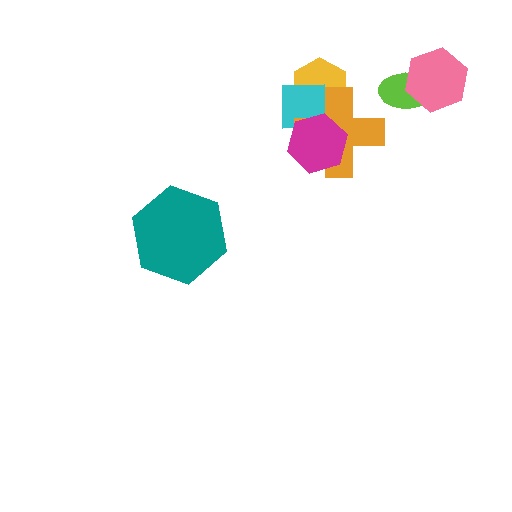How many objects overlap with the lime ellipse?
1 object overlaps with the lime ellipse.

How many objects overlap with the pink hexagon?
1 object overlaps with the pink hexagon.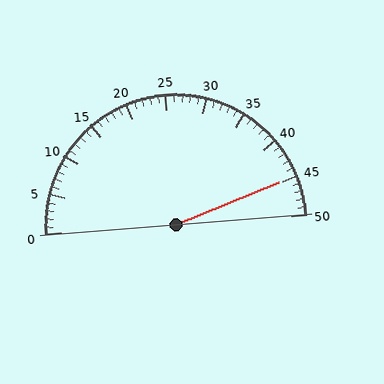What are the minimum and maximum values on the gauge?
The gauge ranges from 0 to 50.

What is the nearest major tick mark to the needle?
The nearest major tick mark is 45.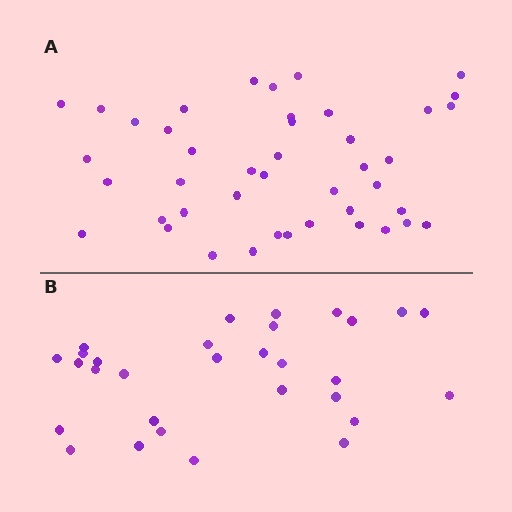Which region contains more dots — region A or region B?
Region A (the top region) has more dots.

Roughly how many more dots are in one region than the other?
Region A has approximately 15 more dots than region B.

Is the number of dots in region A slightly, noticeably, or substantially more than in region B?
Region A has noticeably more, but not dramatically so. The ratio is roughly 1.4 to 1.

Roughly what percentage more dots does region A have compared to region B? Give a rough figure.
About 45% more.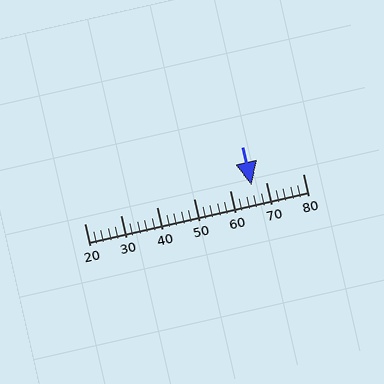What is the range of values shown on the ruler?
The ruler shows values from 20 to 80.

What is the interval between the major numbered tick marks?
The major tick marks are spaced 10 units apart.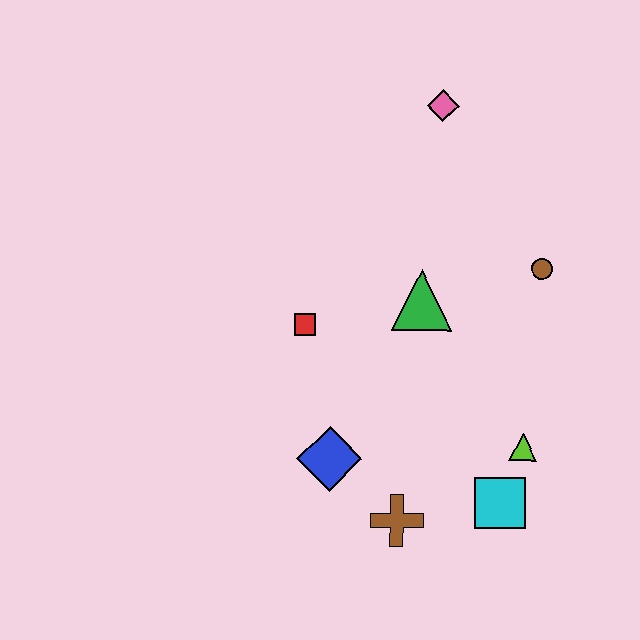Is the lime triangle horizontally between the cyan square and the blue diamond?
No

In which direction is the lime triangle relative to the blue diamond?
The lime triangle is to the right of the blue diamond.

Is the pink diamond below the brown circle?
No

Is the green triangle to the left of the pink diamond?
Yes